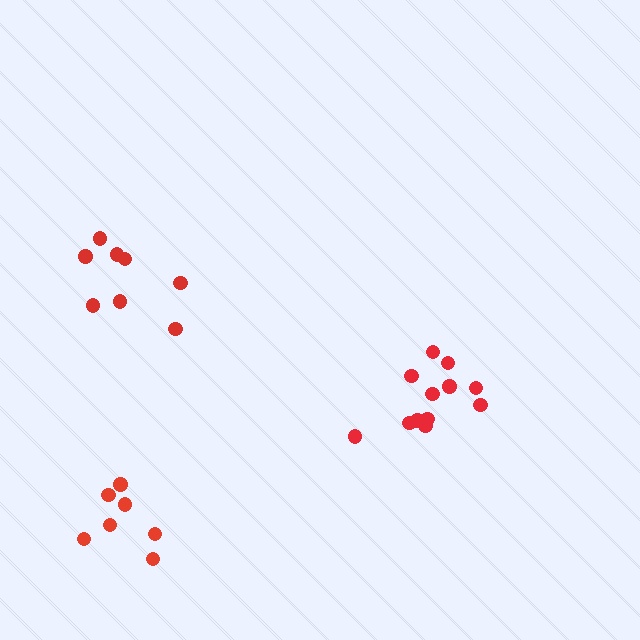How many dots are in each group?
Group 1: 12 dots, Group 2: 8 dots, Group 3: 7 dots (27 total).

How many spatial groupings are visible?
There are 3 spatial groupings.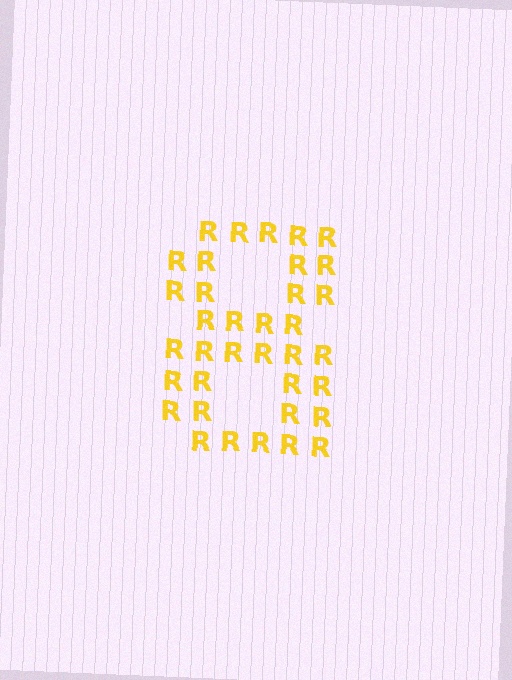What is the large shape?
The large shape is the digit 8.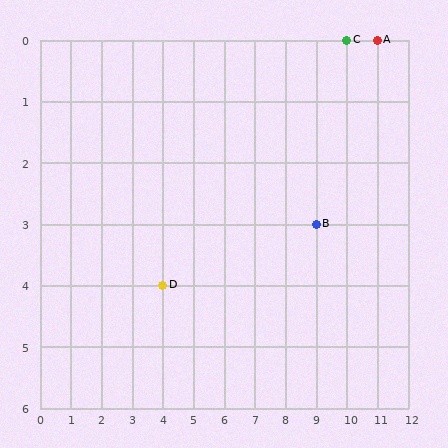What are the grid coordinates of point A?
Point A is at grid coordinates (11, 0).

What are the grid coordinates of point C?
Point C is at grid coordinates (10, 0).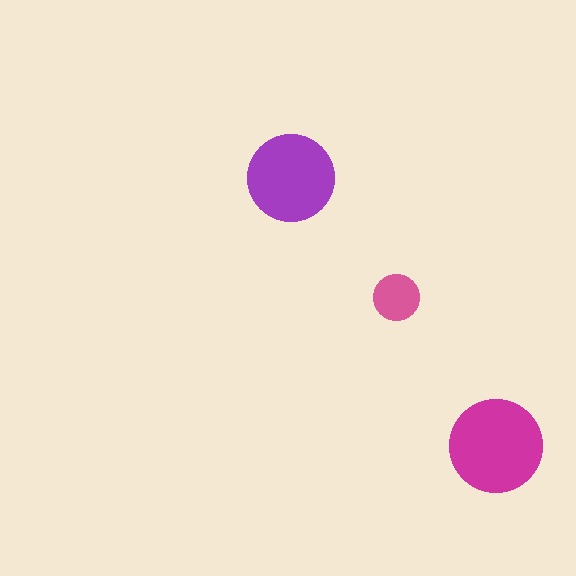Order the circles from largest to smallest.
the magenta one, the purple one, the pink one.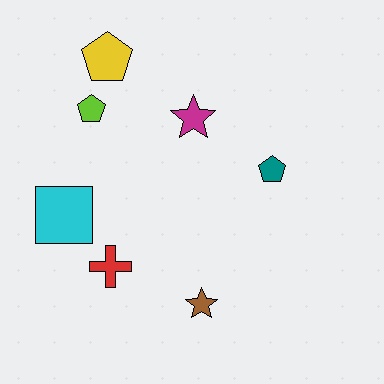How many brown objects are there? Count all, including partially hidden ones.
There is 1 brown object.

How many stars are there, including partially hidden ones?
There are 2 stars.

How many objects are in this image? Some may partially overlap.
There are 7 objects.